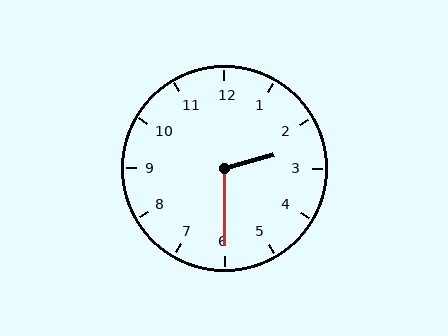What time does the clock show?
2:30.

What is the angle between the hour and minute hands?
Approximately 105 degrees.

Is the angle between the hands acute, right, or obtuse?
It is obtuse.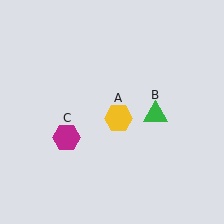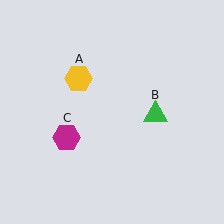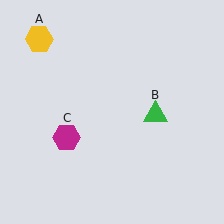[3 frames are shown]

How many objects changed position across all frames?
1 object changed position: yellow hexagon (object A).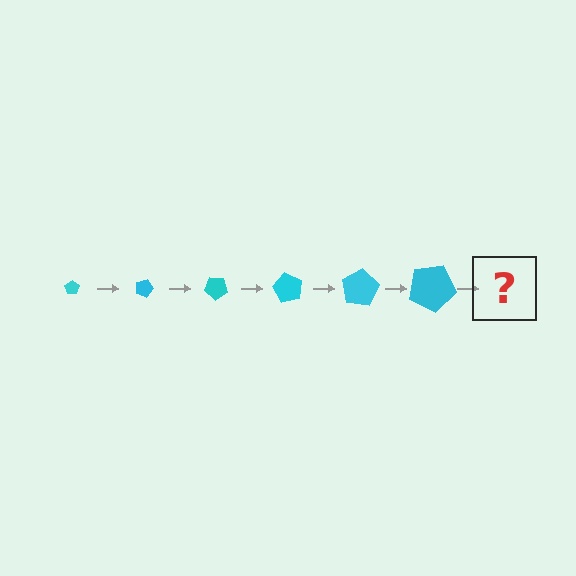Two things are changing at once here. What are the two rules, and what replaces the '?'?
The two rules are that the pentagon grows larger each step and it rotates 20 degrees each step. The '?' should be a pentagon, larger than the previous one and rotated 120 degrees from the start.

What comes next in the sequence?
The next element should be a pentagon, larger than the previous one and rotated 120 degrees from the start.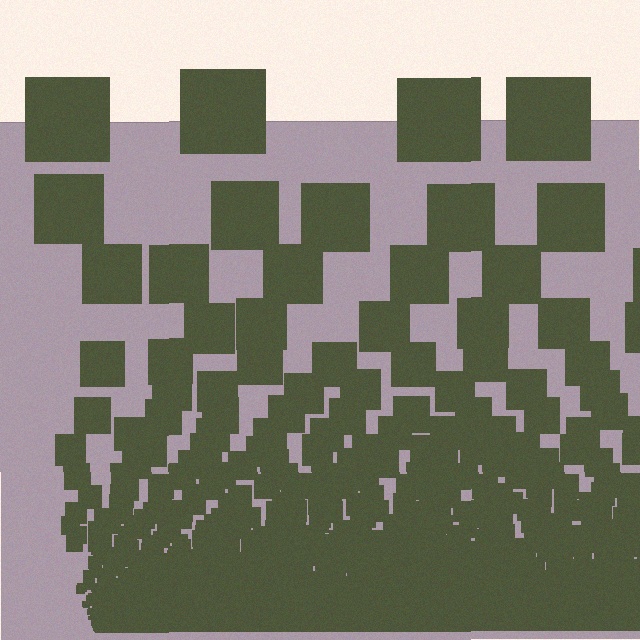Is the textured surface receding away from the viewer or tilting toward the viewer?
The surface appears to tilt toward the viewer. Texture elements get larger and sparser toward the top.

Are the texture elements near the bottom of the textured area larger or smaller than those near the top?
Smaller. The gradient is inverted — elements near the bottom are smaller and denser.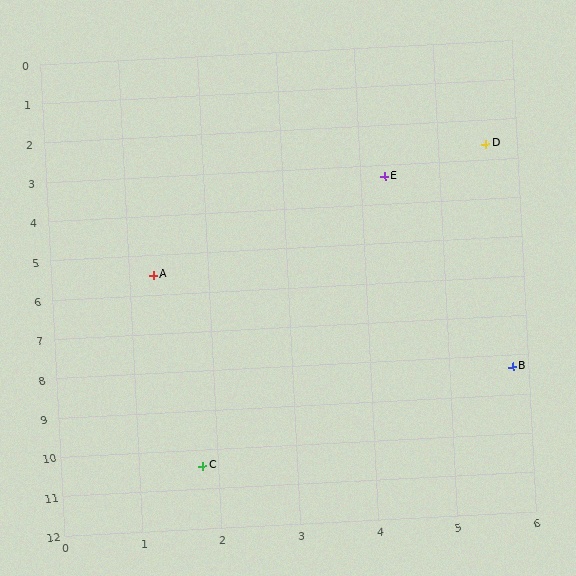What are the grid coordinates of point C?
Point C is at approximately (1.8, 10.4).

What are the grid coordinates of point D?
Point D is at approximately (5.6, 2.6).